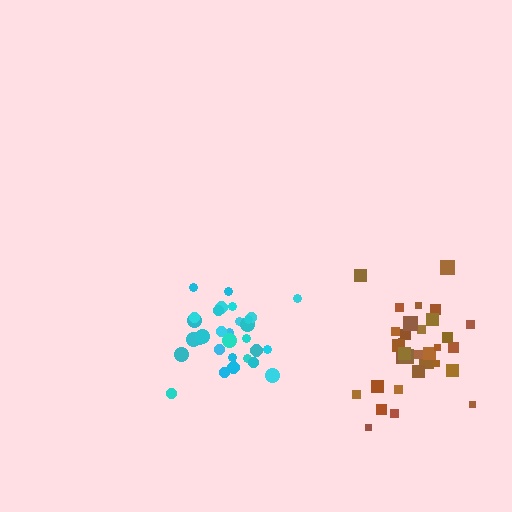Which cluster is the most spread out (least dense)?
Brown.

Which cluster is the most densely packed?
Cyan.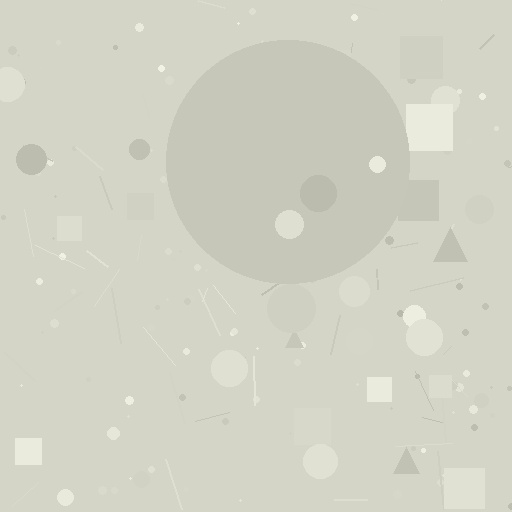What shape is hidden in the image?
A circle is hidden in the image.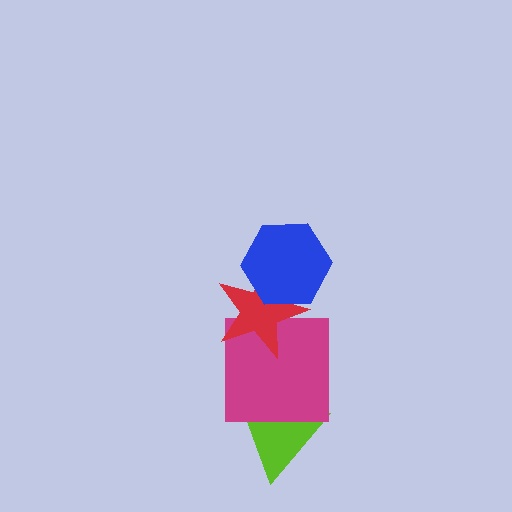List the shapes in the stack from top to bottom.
From top to bottom: the blue hexagon, the red star, the magenta square, the lime triangle.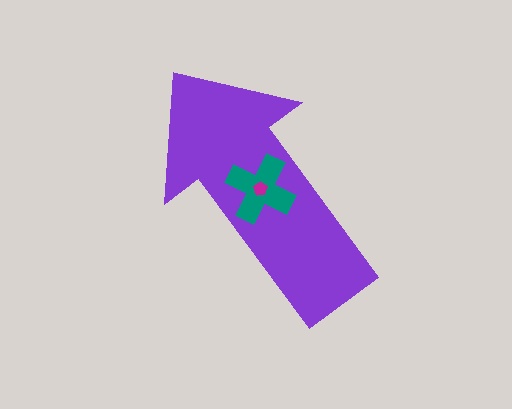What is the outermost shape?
The purple arrow.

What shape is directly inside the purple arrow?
The teal cross.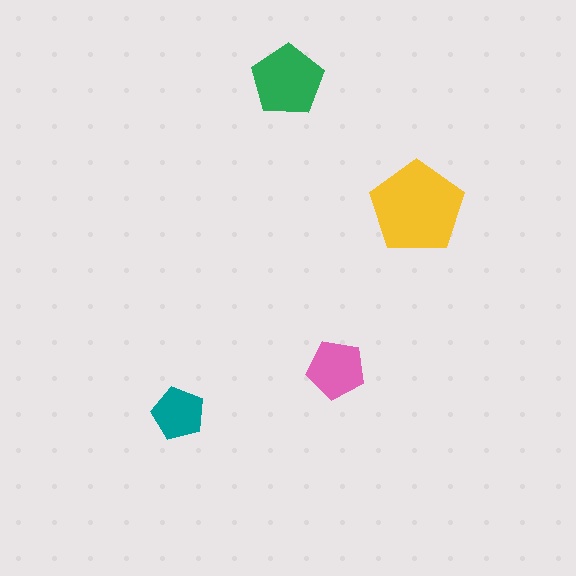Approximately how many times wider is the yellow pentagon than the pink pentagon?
About 1.5 times wider.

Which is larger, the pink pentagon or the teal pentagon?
The pink one.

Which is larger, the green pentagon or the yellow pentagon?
The yellow one.